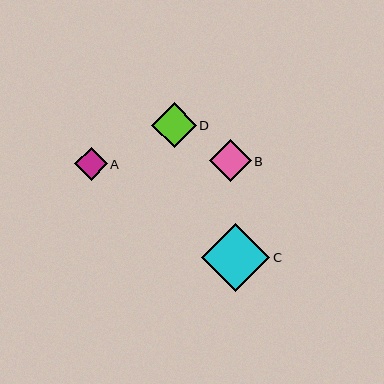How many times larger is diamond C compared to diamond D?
Diamond C is approximately 1.5 times the size of diamond D.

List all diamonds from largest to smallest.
From largest to smallest: C, D, B, A.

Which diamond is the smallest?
Diamond A is the smallest with a size of approximately 33 pixels.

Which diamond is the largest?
Diamond C is the largest with a size of approximately 68 pixels.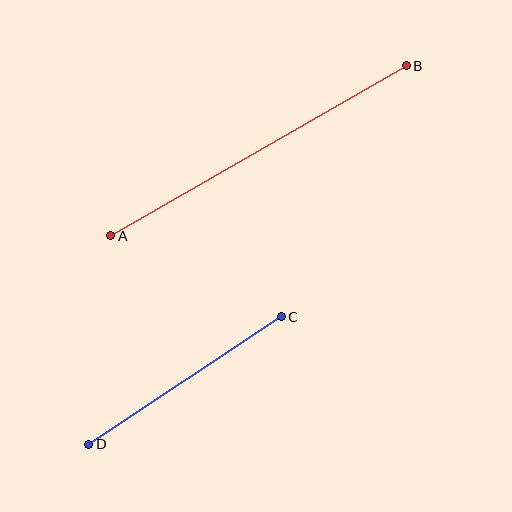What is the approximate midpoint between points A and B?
The midpoint is at approximately (259, 151) pixels.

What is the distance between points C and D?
The distance is approximately 231 pixels.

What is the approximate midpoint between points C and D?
The midpoint is at approximately (185, 380) pixels.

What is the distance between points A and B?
The distance is approximately 341 pixels.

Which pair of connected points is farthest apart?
Points A and B are farthest apart.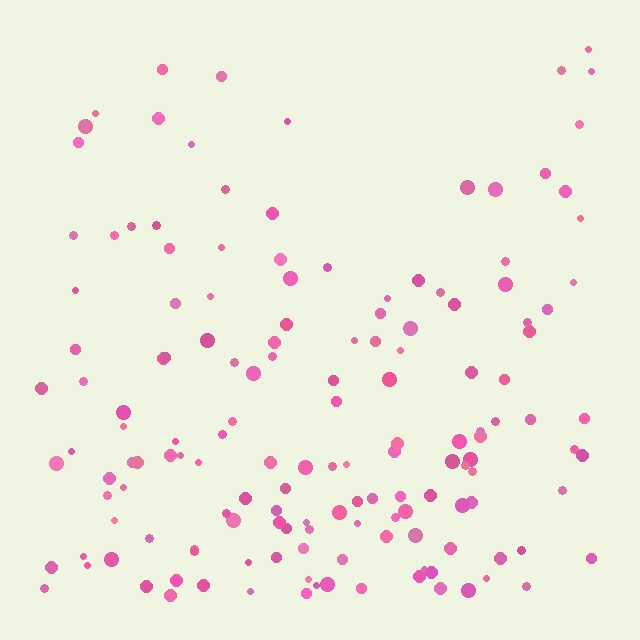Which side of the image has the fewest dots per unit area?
The top.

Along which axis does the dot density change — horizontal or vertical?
Vertical.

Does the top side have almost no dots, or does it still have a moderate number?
Still a moderate number, just noticeably fewer than the bottom.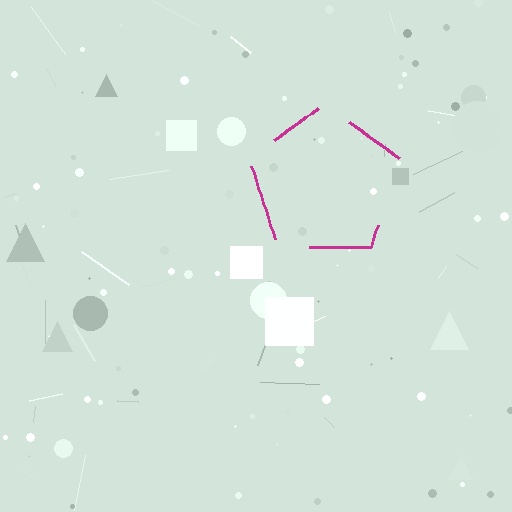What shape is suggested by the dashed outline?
The dashed outline suggests a pentagon.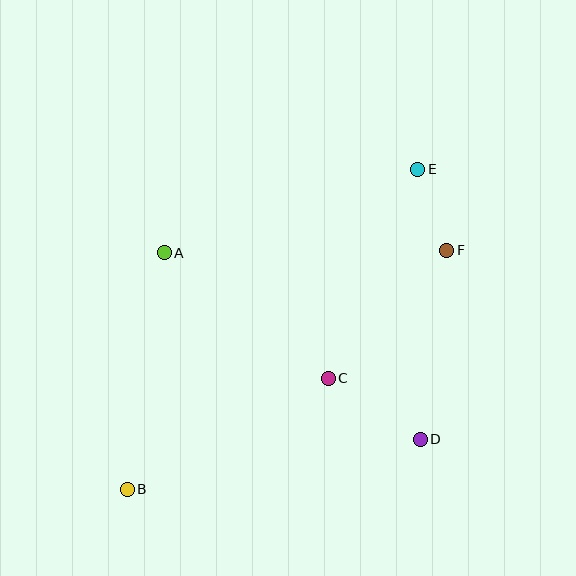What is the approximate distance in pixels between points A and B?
The distance between A and B is approximately 240 pixels.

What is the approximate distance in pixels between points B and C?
The distance between B and C is approximately 230 pixels.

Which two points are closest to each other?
Points E and F are closest to each other.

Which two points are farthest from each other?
Points B and E are farthest from each other.